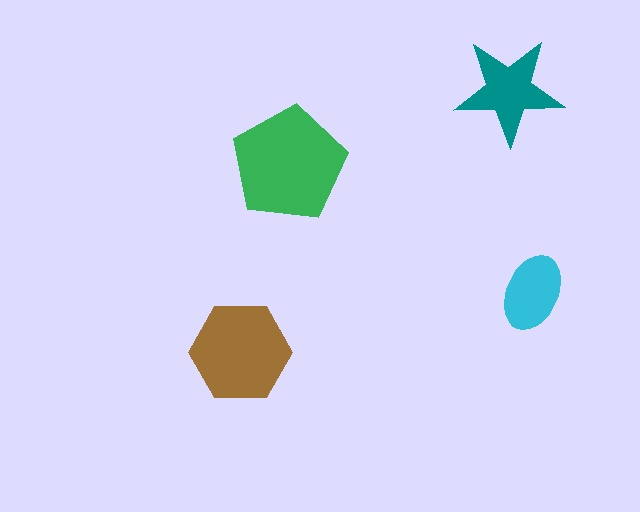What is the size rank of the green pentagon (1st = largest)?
1st.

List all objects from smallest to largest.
The cyan ellipse, the teal star, the brown hexagon, the green pentagon.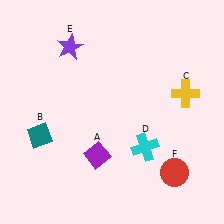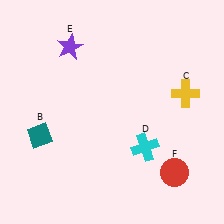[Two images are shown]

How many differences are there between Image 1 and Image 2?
There is 1 difference between the two images.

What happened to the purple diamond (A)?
The purple diamond (A) was removed in Image 2. It was in the bottom-left area of Image 1.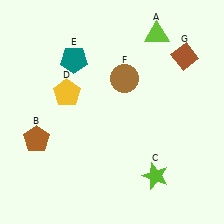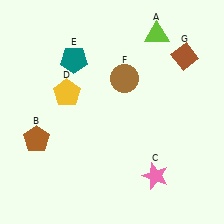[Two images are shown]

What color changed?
The star (C) changed from lime in Image 1 to pink in Image 2.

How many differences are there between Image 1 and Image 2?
There is 1 difference between the two images.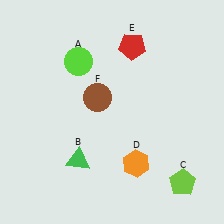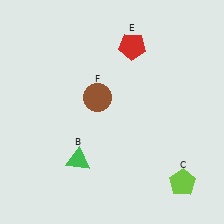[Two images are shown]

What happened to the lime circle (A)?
The lime circle (A) was removed in Image 2. It was in the top-left area of Image 1.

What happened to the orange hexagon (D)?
The orange hexagon (D) was removed in Image 2. It was in the bottom-right area of Image 1.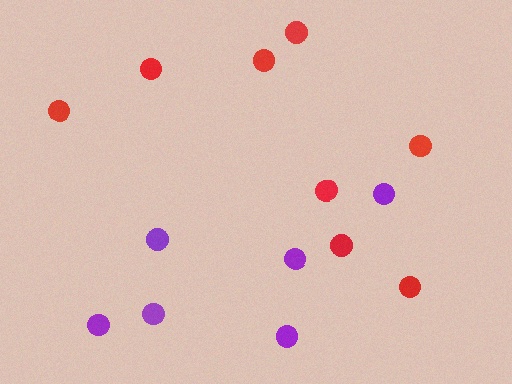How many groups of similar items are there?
There are 2 groups: one group of red circles (8) and one group of purple circles (6).